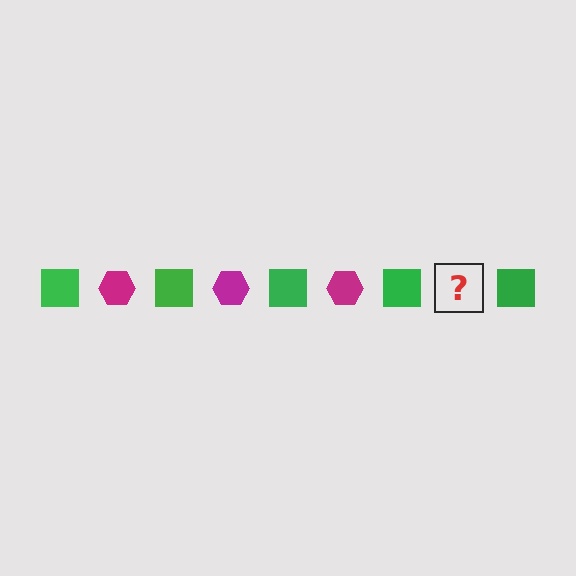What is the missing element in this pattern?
The missing element is a magenta hexagon.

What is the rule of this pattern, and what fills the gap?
The rule is that the pattern alternates between green square and magenta hexagon. The gap should be filled with a magenta hexagon.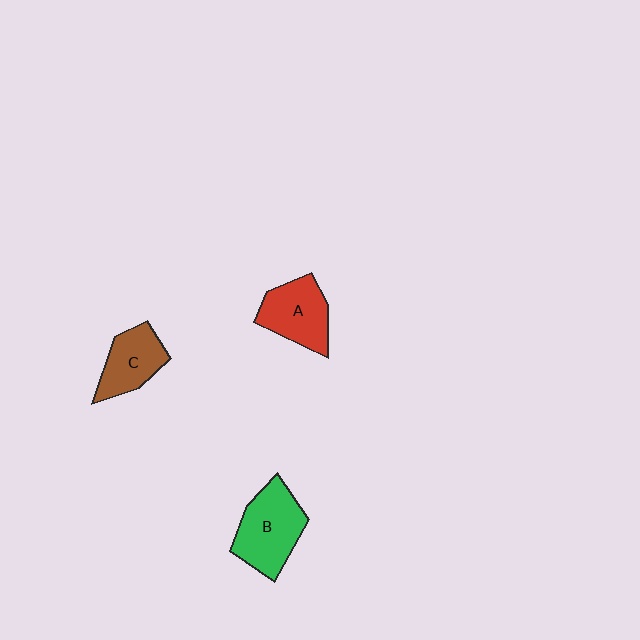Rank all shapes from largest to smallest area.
From largest to smallest: B (green), A (red), C (brown).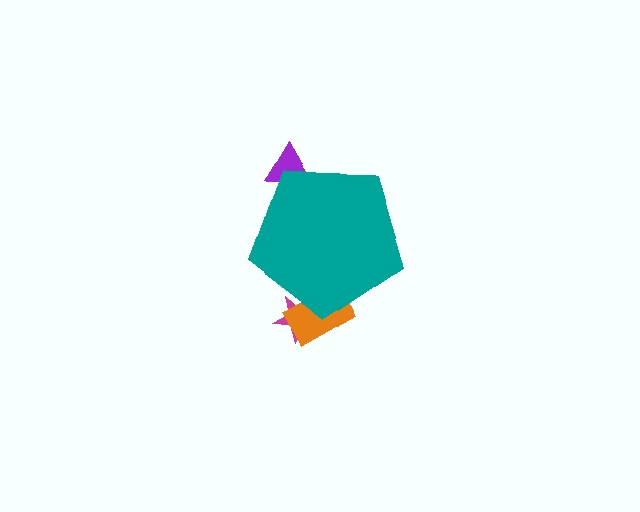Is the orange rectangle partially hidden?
Yes, the orange rectangle is partially hidden behind the teal pentagon.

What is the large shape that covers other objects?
A teal pentagon.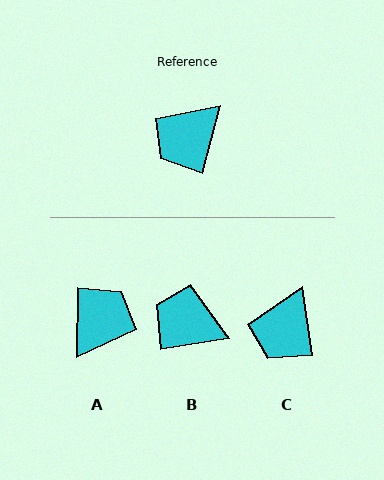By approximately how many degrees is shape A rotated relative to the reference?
Approximately 166 degrees clockwise.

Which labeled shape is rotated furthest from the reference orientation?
A, about 166 degrees away.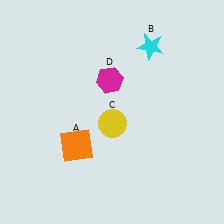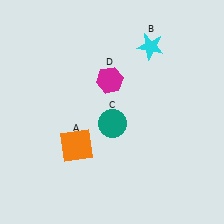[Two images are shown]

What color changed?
The circle (C) changed from yellow in Image 1 to teal in Image 2.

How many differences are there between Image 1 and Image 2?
There is 1 difference between the two images.